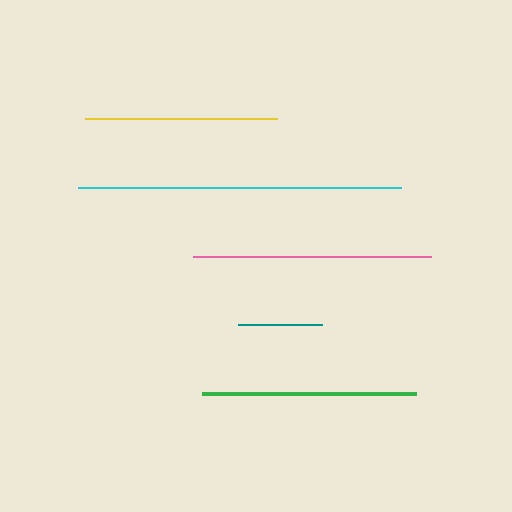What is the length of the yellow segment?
The yellow segment is approximately 191 pixels long.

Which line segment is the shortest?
The teal line is the shortest at approximately 84 pixels.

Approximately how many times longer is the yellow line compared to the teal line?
The yellow line is approximately 2.3 times the length of the teal line.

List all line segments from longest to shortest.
From longest to shortest: cyan, pink, green, yellow, teal.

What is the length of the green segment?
The green segment is approximately 213 pixels long.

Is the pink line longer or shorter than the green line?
The pink line is longer than the green line.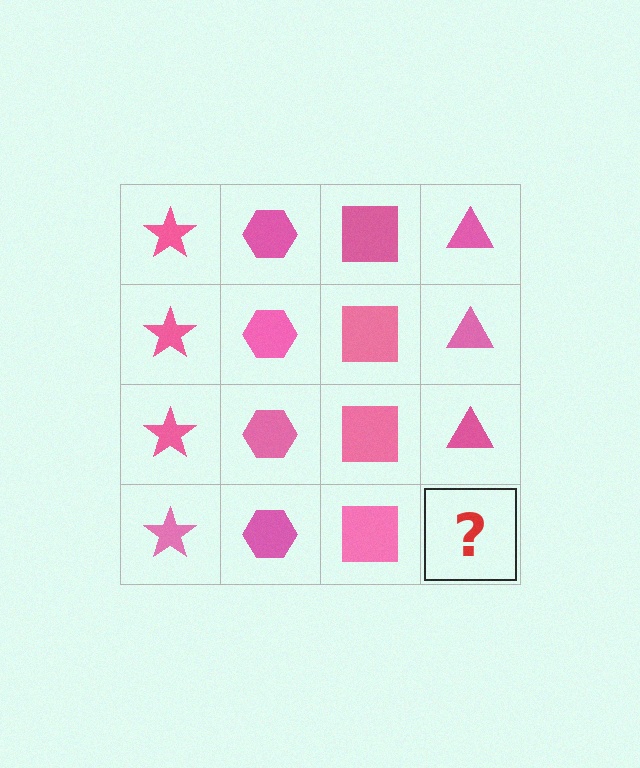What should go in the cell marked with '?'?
The missing cell should contain a pink triangle.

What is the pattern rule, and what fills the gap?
The rule is that each column has a consistent shape. The gap should be filled with a pink triangle.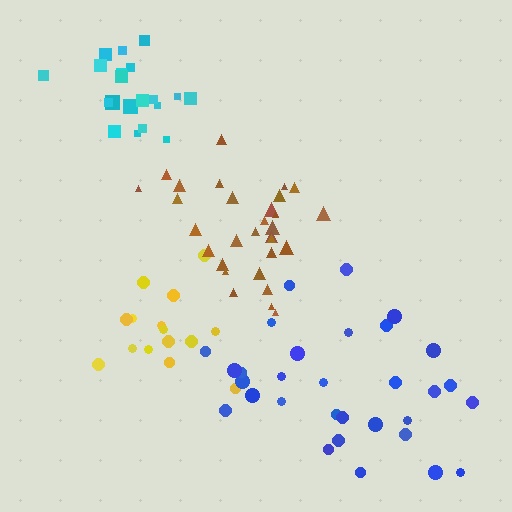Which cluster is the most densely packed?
Cyan.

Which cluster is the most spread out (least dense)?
Blue.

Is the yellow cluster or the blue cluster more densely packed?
Yellow.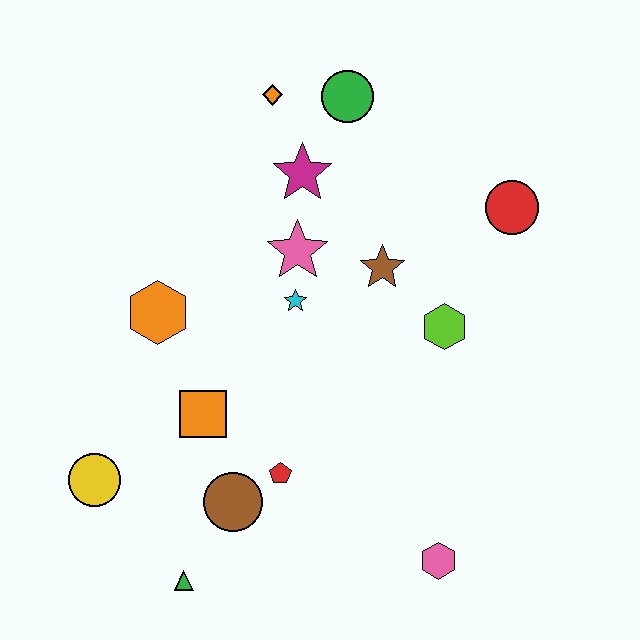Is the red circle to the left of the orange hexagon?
No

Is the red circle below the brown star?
No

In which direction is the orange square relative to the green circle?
The orange square is below the green circle.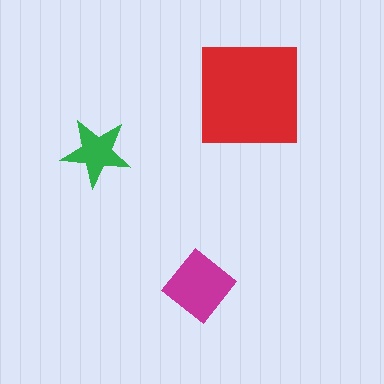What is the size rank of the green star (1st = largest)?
3rd.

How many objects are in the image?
There are 3 objects in the image.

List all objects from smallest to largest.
The green star, the magenta diamond, the red square.